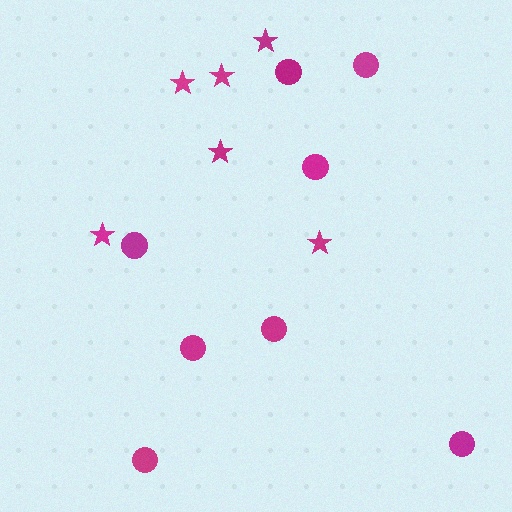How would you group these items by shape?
There are 2 groups: one group of stars (6) and one group of circles (8).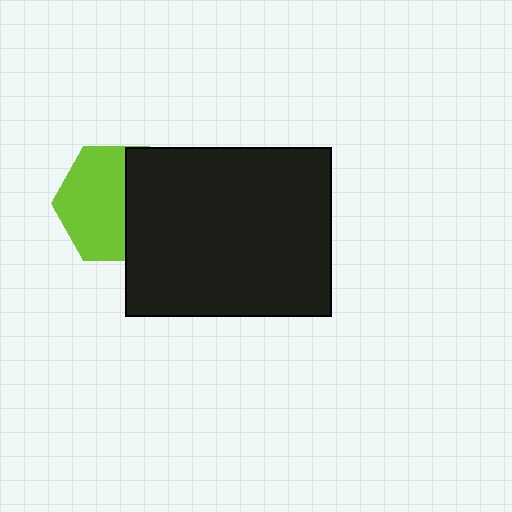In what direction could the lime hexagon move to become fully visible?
The lime hexagon could move left. That would shift it out from behind the black rectangle entirely.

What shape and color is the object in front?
The object in front is a black rectangle.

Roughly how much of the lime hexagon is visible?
About half of it is visible (roughly 59%).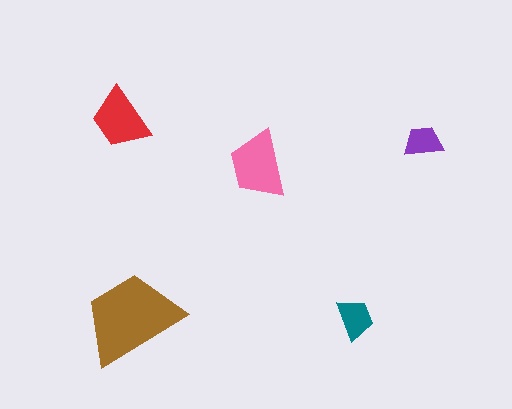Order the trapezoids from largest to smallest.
the brown one, the pink one, the red one, the teal one, the purple one.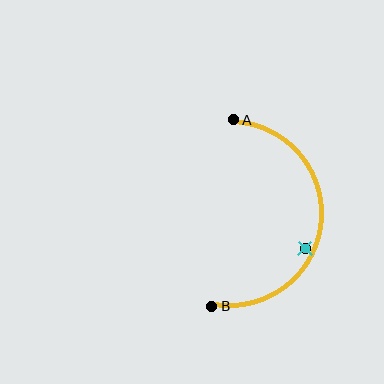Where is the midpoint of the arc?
The arc midpoint is the point on the curve farthest from the straight line joining A and B. It sits to the right of that line.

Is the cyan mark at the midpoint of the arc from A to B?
No — the cyan mark does not lie on the arc at all. It sits slightly inside the curve.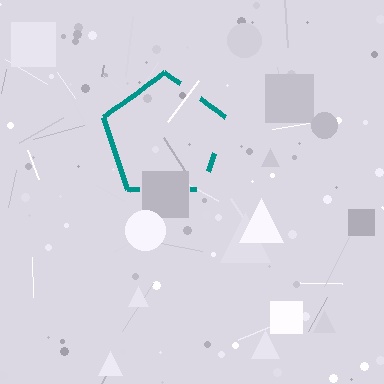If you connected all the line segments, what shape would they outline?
They would outline a pentagon.